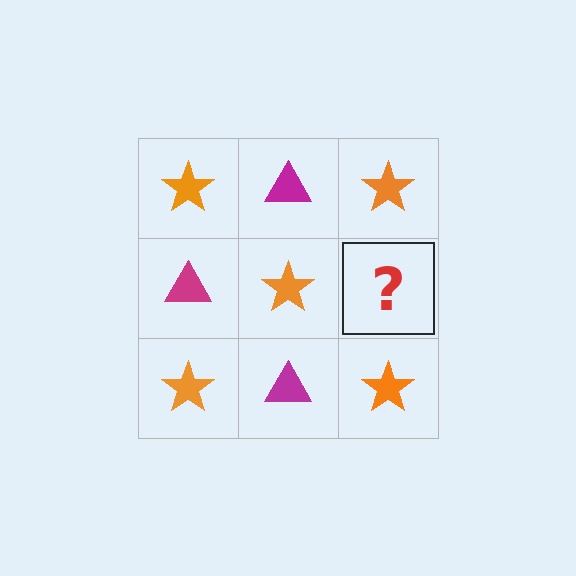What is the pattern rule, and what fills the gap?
The rule is that it alternates orange star and magenta triangle in a checkerboard pattern. The gap should be filled with a magenta triangle.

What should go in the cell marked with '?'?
The missing cell should contain a magenta triangle.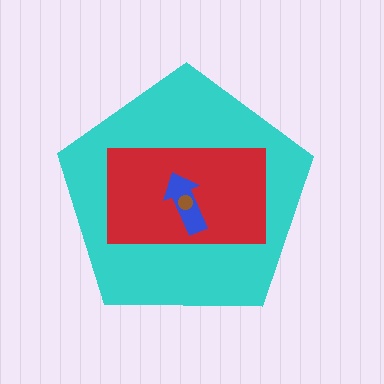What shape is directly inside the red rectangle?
The blue arrow.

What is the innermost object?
The brown circle.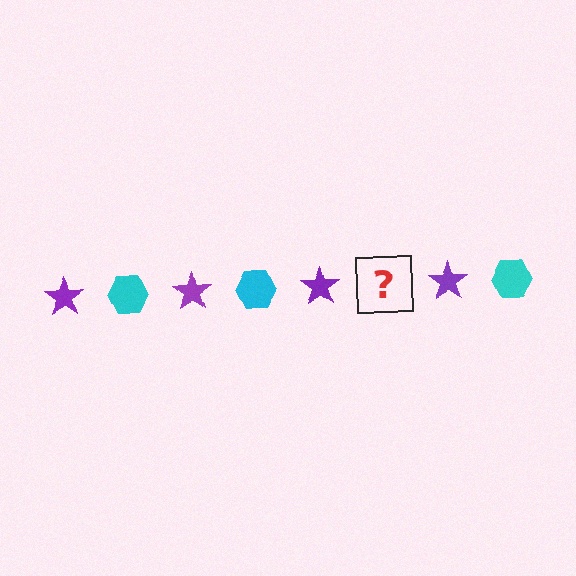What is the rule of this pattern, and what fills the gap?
The rule is that the pattern alternates between purple star and cyan hexagon. The gap should be filled with a cyan hexagon.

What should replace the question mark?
The question mark should be replaced with a cyan hexagon.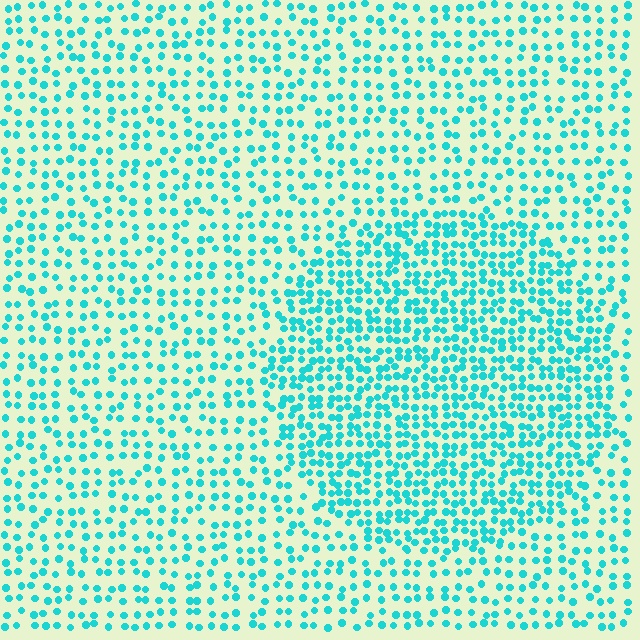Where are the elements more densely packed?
The elements are more densely packed inside the circle boundary.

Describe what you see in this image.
The image contains small cyan elements arranged at two different densities. A circle-shaped region is visible where the elements are more densely packed than the surrounding area.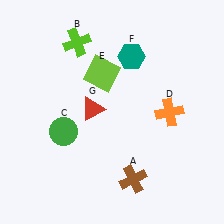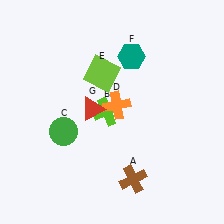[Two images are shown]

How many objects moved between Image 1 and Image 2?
2 objects moved between the two images.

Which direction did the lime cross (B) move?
The lime cross (B) moved down.